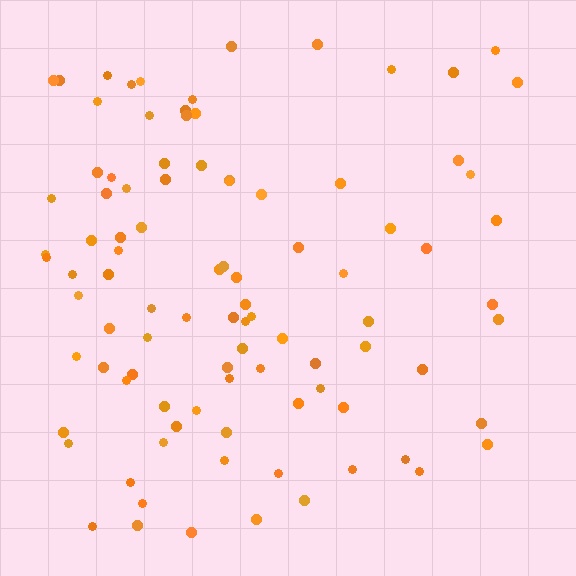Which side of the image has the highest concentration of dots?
The left.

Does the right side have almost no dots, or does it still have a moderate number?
Still a moderate number, just noticeably fewer than the left.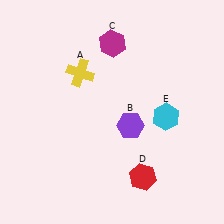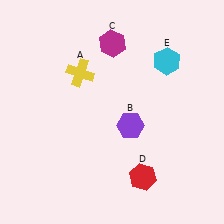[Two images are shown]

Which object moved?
The cyan hexagon (E) moved up.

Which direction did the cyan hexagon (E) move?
The cyan hexagon (E) moved up.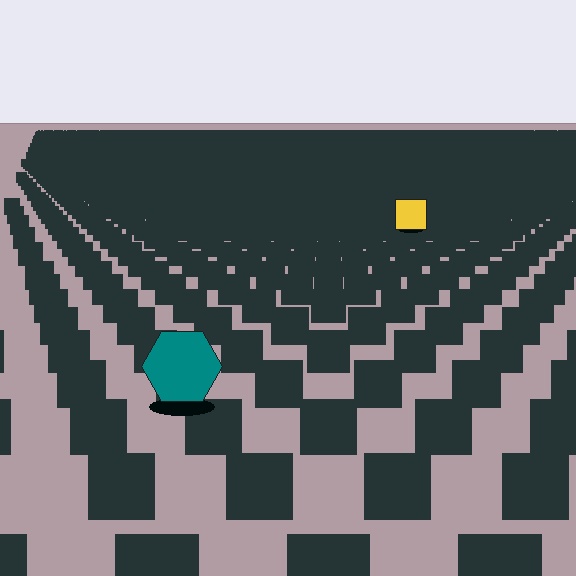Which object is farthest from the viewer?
The yellow square is farthest from the viewer. It appears smaller and the ground texture around it is denser.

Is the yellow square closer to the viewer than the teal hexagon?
No. The teal hexagon is closer — you can tell from the texture gradient: the ground texture is coarser near it.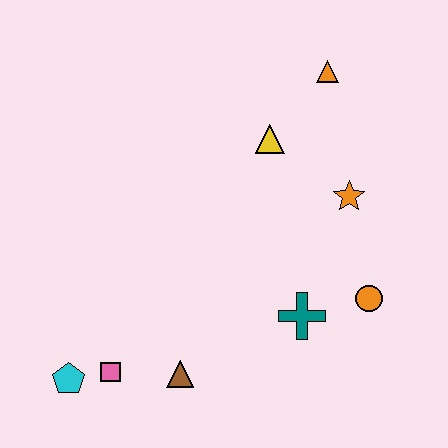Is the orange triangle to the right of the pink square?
Yes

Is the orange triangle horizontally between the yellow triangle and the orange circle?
Yes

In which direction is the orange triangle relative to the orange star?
The orange triangle is above the orange star.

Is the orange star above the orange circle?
Yes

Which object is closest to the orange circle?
The teal cross is closest to the orange circle.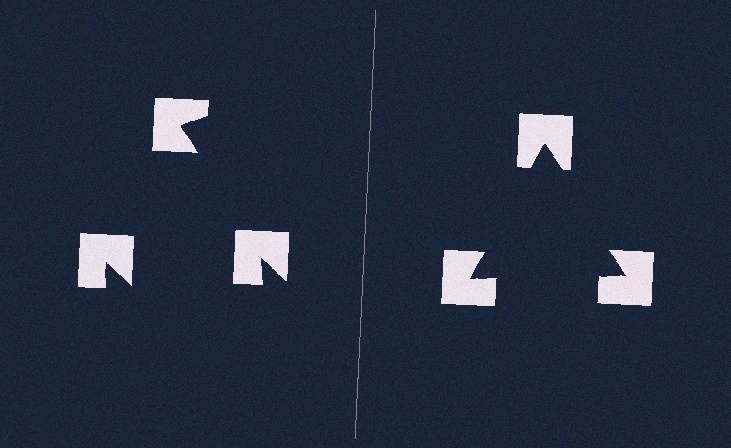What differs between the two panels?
The notched squares are positioned identically on both sides; only the wedge orientations differ. On the right they align to a triangle; on the left they are misaligned.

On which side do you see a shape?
An illusory triangle appears on the right side. On the left side the wedge cuts are rotated, so no coherent shape forms.